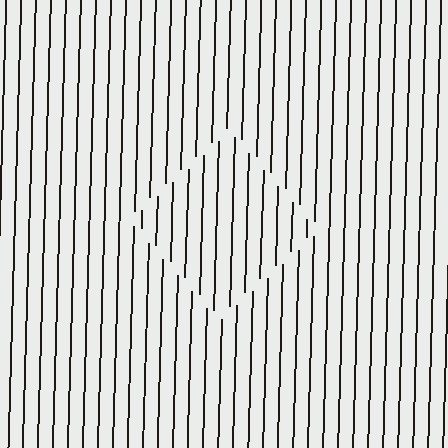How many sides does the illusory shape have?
4 sides — the line-ends trace a square.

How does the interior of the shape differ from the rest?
The interior of the shape contains the same grating, shifted by half a period — the contour is defined by the phase discontinuity where line-ends from the inner and outer gratings abut.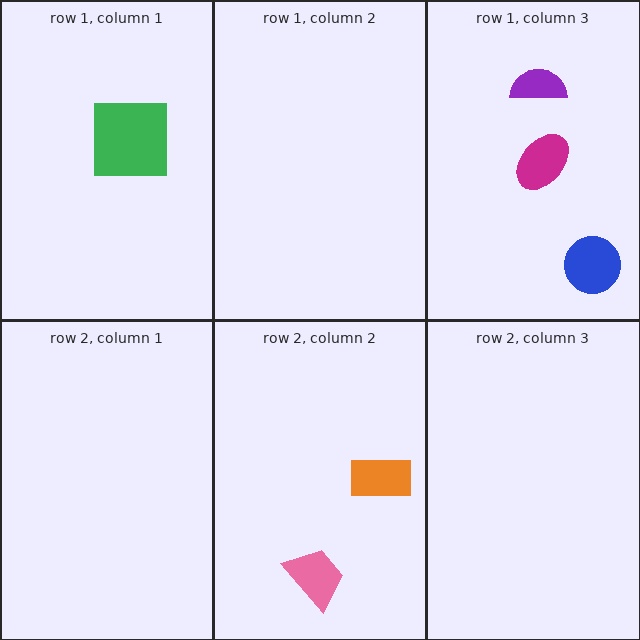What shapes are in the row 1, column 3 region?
The purple semicircle, the magenta ellipse, the blue circle.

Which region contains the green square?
The row 1, column 1 region.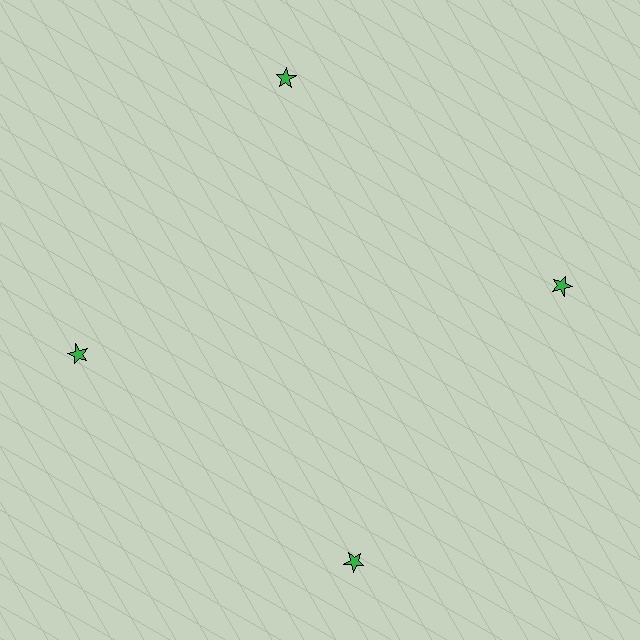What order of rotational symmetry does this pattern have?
This pattern has 4-fold rotational symmetry.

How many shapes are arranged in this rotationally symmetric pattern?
There are 4 shapes, arranged in 4 groups of 1.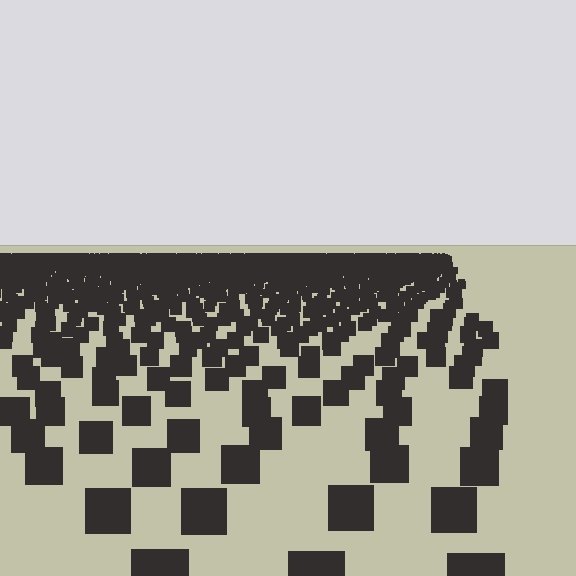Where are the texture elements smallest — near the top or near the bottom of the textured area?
Near the top.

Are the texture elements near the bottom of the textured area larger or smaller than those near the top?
Larger. Near the bottom, elements are closer to the viewer and appear at a bigger on-screen size.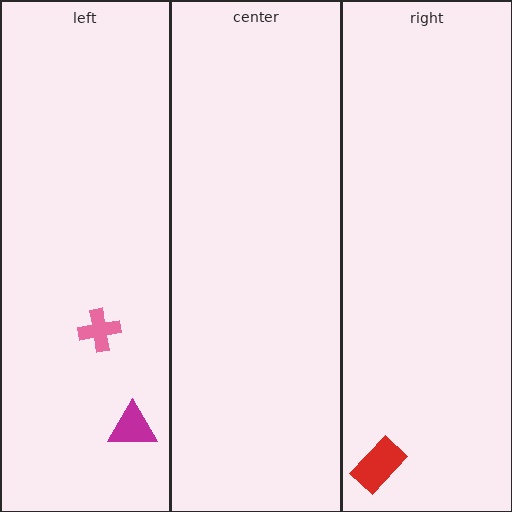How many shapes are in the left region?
2.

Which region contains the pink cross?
The left region.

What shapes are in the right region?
The red rectangle.